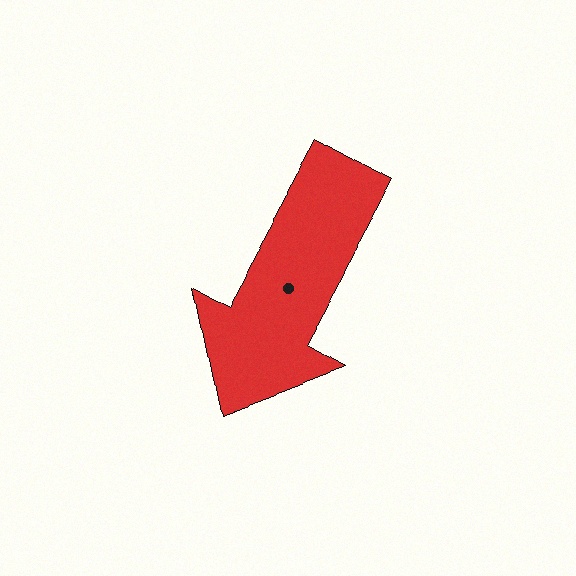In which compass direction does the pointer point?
Southwest.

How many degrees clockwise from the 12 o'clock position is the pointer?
Approximately 209 degrees.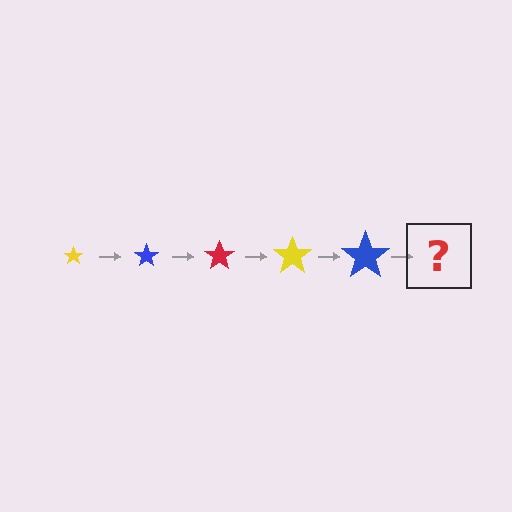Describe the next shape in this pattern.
It should be a red star, larger than the previous one.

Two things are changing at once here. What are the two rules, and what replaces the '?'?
The two rules are that the star grows larger each step and the color cycles through yellow, blue, and red. The '?' should be a red star, larger than the previous one.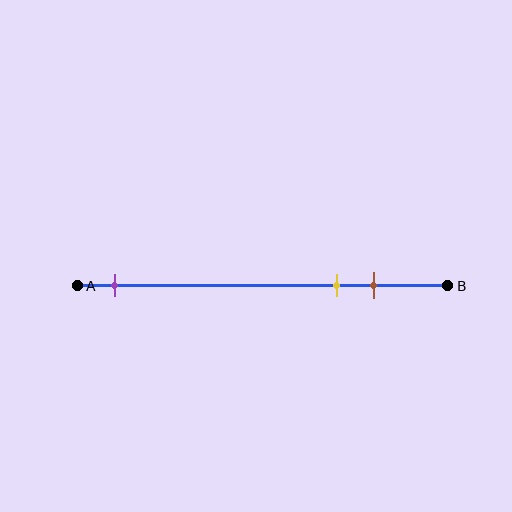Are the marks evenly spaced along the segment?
No, the marks are not evenly spaced.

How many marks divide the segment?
There are 3 marks dividing the segment.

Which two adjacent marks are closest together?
The yellow and brown marks are the closest adjacent pair.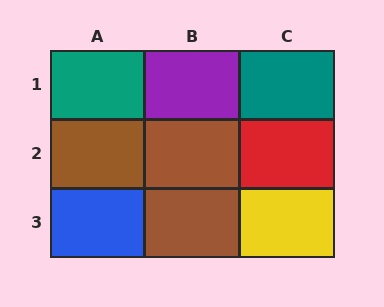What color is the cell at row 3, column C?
Yellow.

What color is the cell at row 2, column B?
Brown.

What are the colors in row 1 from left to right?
Teal, purple, teal.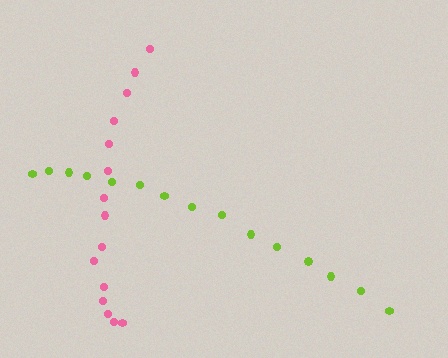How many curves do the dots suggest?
There are 2 distinct paths.